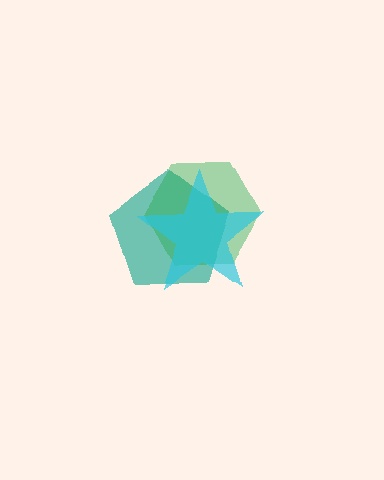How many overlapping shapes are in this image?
There are 3 overlapping shapes in the image.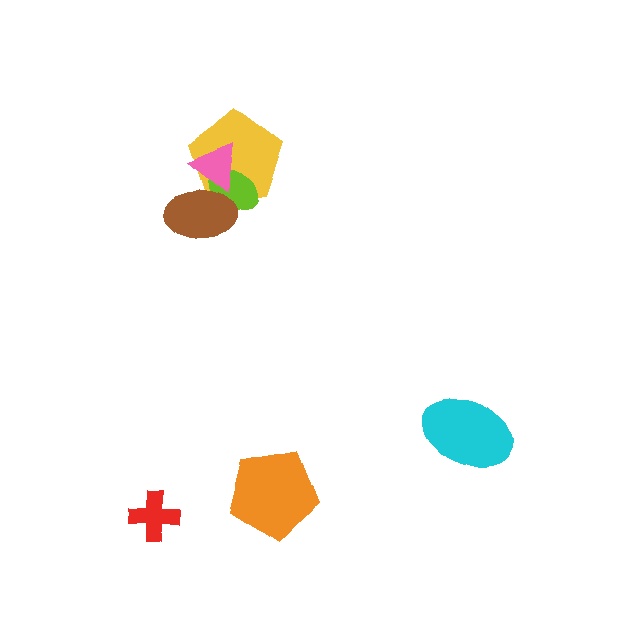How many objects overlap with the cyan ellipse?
0 objects overlap with the cyan ellipse.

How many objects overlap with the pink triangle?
3 objects overlap with the pink triangle.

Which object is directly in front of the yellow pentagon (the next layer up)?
The lime ellipse is directly in front of the yellow pentagon.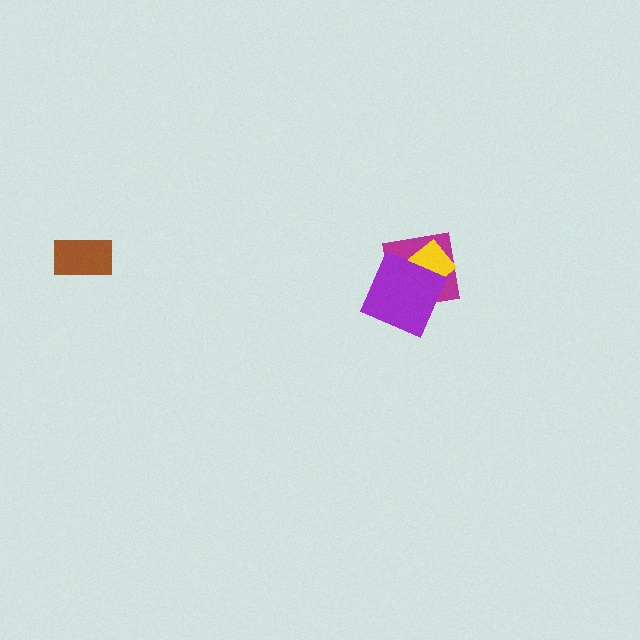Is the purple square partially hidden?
No, no other shape covers it.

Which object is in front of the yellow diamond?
The purple square is in front of the yellow diamond.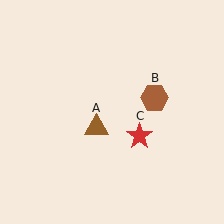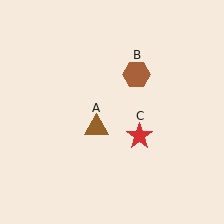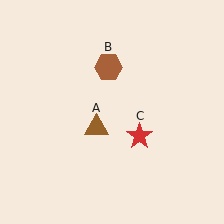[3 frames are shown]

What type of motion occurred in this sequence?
The brown hexagon (object B) rotated counterclockwise around the center of the scene.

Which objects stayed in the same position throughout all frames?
Brown triangle (object A) and red star (object C) remained stationary.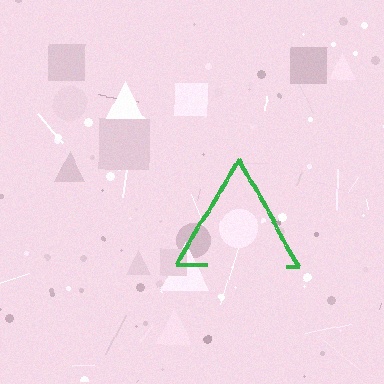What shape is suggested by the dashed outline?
The dashed outline suggests a triangle.